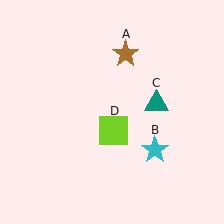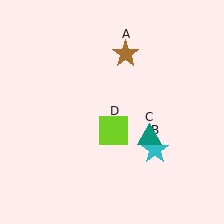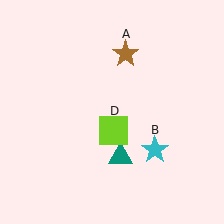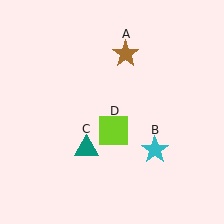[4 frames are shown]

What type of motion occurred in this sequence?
The teal triangle (object C) rotated clockwise around the center of the scene.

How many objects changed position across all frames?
1 object changed position: teal triangle (object C).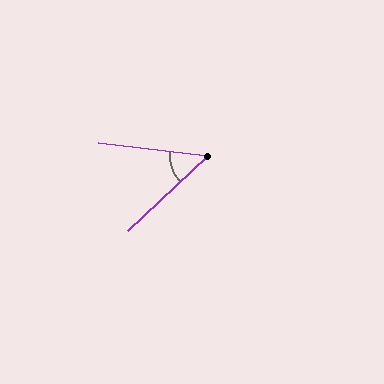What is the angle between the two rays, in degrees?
Approximately 50 degrees.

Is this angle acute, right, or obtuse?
It is acute.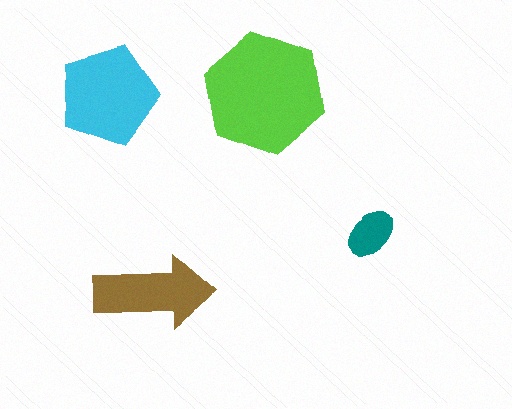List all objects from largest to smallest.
The lime hexagon, the cyan pentagon, the brown arrow, the teal ellipse.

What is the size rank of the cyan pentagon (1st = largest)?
2nd.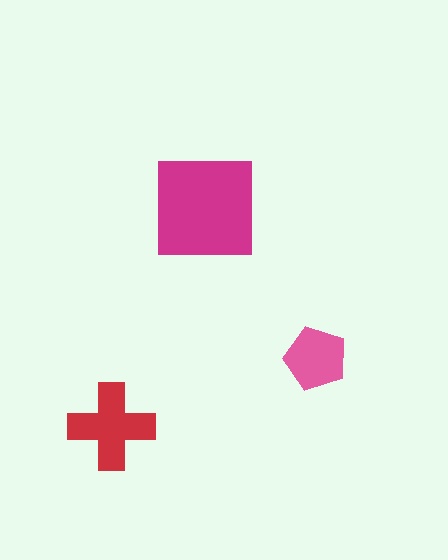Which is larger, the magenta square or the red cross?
The magenta square.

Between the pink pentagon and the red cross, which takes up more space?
The red cross.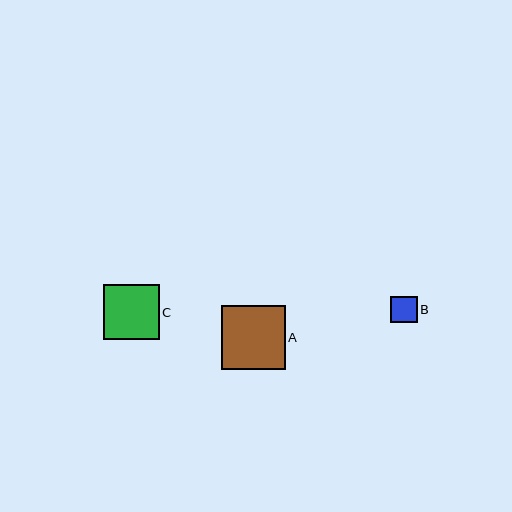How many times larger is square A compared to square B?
Square A is approximately 2.4 times the size of square B.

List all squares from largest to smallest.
From largest to smallest: A, C, B.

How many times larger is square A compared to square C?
Square A is approximately 1.1 times the size of square C.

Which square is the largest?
Square A is the largest with a size of approximately 64 pixels.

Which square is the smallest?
Square B is the smallest with a size of approximately 27 pixels.